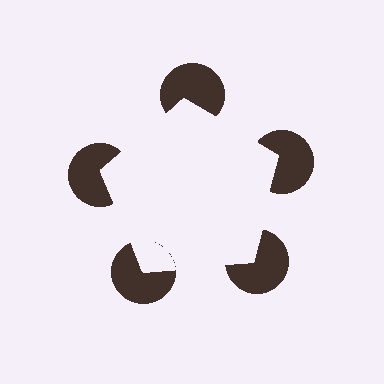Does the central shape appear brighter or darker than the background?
It typically appears slightly brighter than the background, even though no actual brightness change is drawn.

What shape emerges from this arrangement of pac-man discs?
An illusory pentagon — its edges are inferred from the aligned wedge cuts in the pac-man discs, not physically drawn.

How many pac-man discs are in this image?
There are 5 — one at each vertex of the illusory pentagon.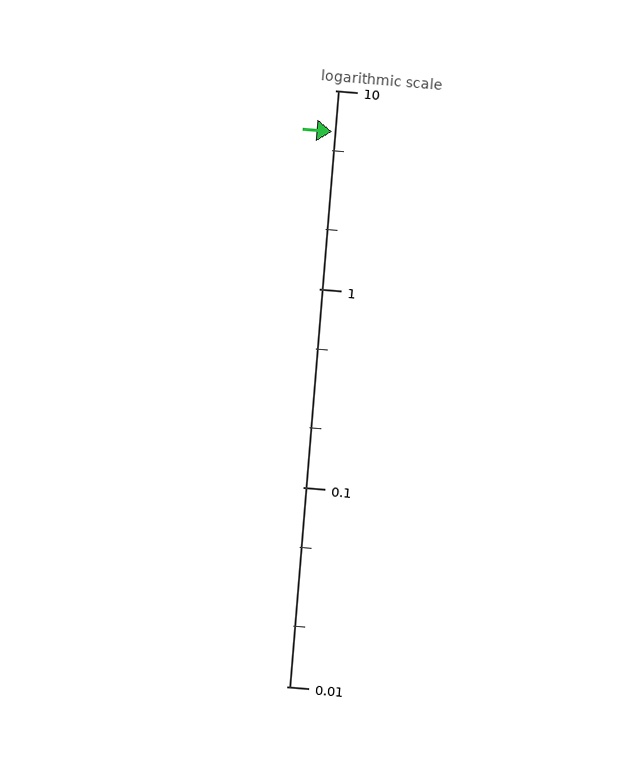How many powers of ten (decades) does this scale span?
The scale spans 3 decades, from 0.01 to 10.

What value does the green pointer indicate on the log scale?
The pointer indicates approximately 6.2.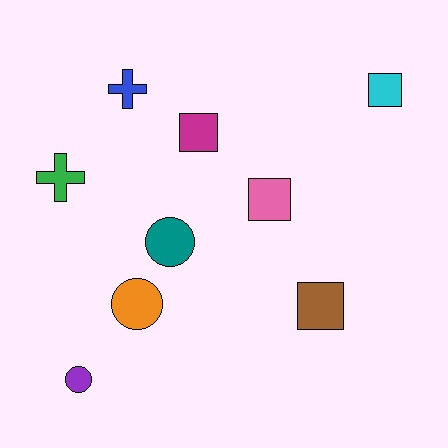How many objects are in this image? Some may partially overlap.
There are 9 objects.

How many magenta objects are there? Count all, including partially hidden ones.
There is 1 magenta object.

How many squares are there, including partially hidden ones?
There are 4 squares.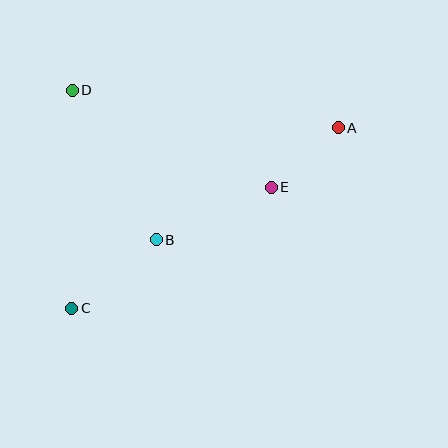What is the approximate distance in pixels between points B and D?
The distance between B and D is approximately 171 pixels.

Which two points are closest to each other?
Points A and E are closest to each other.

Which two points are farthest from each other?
Points A and C are farthest from each other.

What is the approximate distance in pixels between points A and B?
The distance between A and B is approximately 214 pixels.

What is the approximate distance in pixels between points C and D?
The distance between C and D is approximately 218 pixels.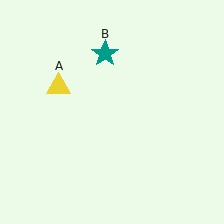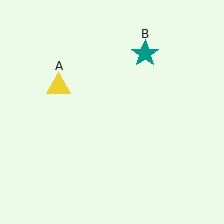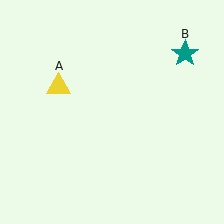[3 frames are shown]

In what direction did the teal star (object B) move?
The teal star (object B) moved right.